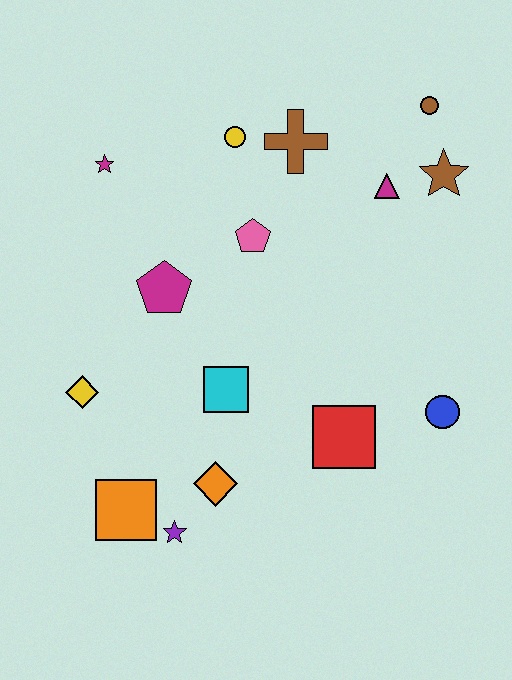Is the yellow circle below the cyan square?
No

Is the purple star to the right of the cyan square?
No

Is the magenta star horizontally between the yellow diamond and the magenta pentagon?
Yes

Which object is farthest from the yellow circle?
The purple star is farthest from the yellow circle.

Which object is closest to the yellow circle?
The brown cross is closest to the yellow circle.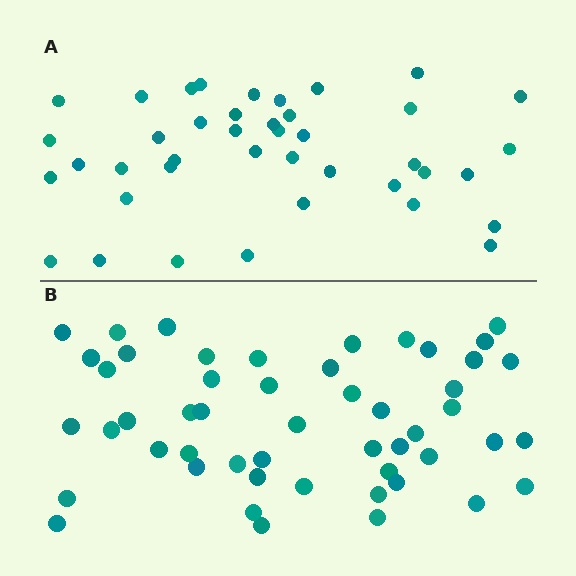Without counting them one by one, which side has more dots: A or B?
Region B (the bottom region) has more dots.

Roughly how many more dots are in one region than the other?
Region B has roughly 10 or so more dots than region A.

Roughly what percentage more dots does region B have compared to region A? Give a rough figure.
About 25% more.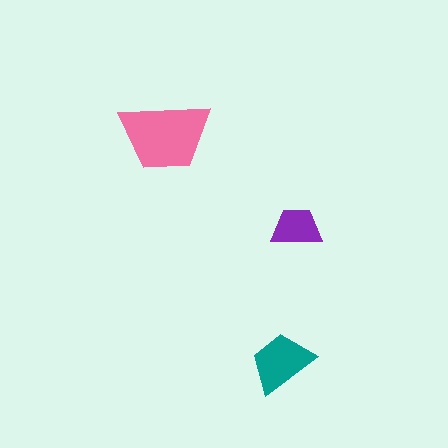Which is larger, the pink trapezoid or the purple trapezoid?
The pink one.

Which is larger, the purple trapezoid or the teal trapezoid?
The teal one.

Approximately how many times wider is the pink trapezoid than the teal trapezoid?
About 1.5 times wider.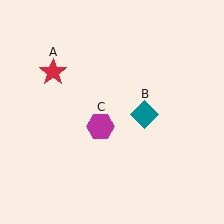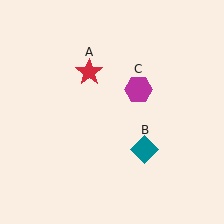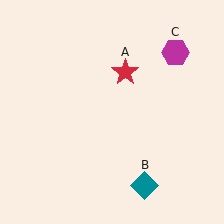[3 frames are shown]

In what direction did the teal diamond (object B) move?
The teal diamond (object B) moved down.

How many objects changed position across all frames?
3 objects changed position: red star (object A), teal diamond (object B), magenta hexagon (object C).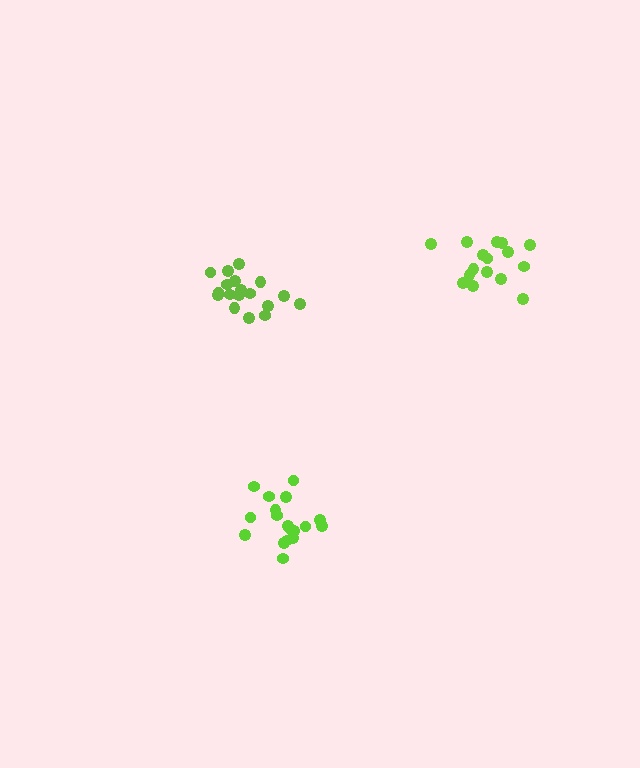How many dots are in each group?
Group 1: 16 dots, Group 2: 18 dots, Group 3: 18 dots (52 total).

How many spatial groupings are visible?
There are 3 spatial groupings.